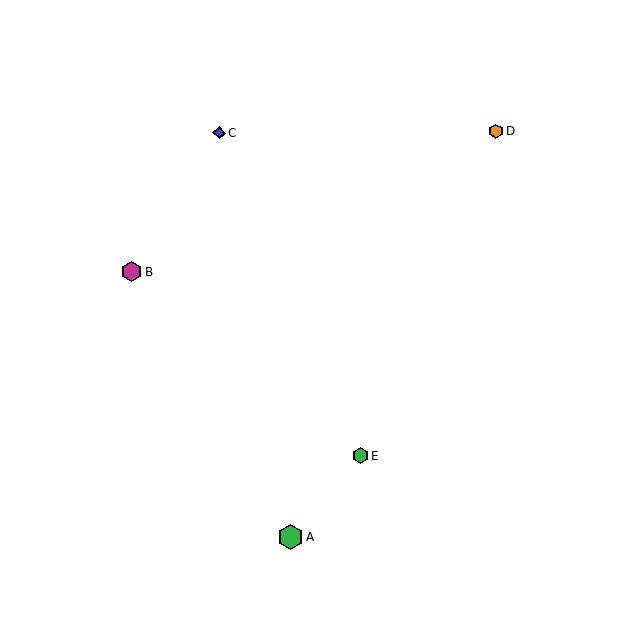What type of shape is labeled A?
Shape A is a green hexagon.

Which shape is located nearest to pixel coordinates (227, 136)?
The blue diamond (labeled C) at (219, 133) is nearest to that location.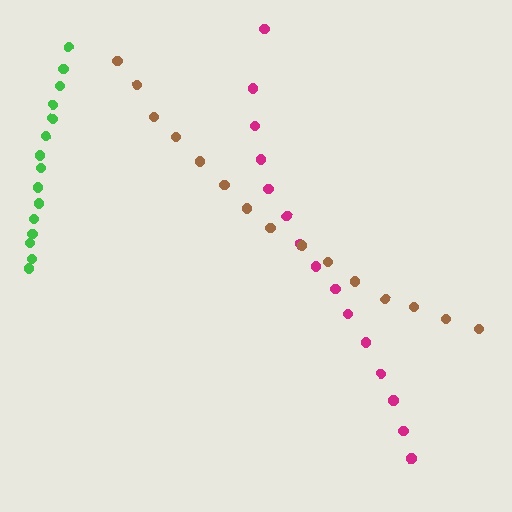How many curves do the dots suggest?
There are 3 distinct paths.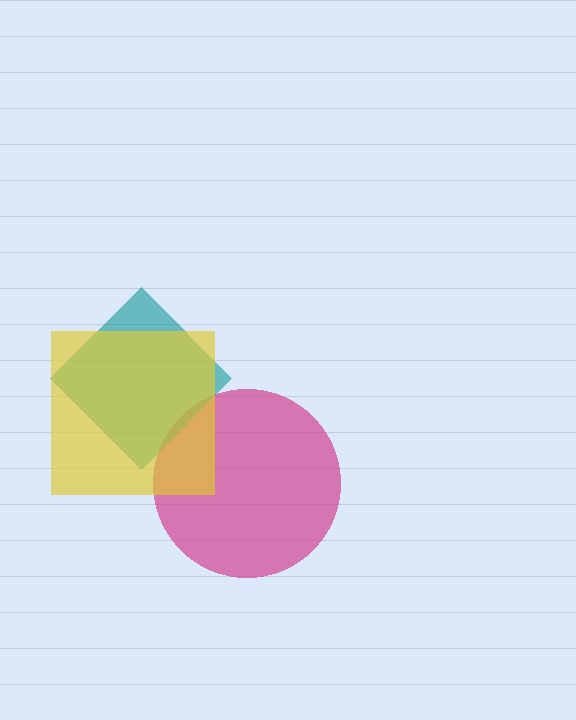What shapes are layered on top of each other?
The layered shapes are: a magenta circle, a teal diamond, a yellow square.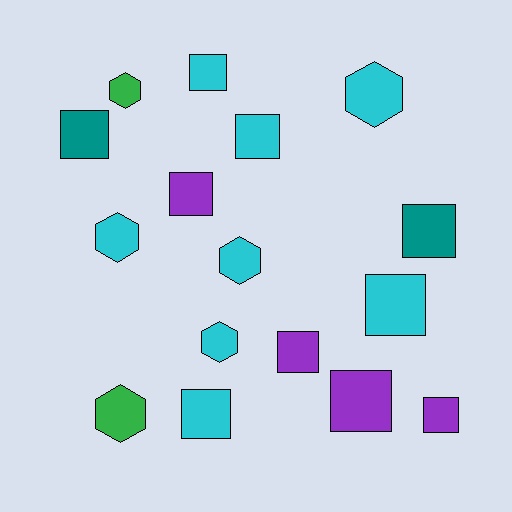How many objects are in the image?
There are 16 objects.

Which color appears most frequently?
Cyan, with 8 objects.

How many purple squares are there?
There are 4 purple squares.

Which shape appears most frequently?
Square, with 10 objects.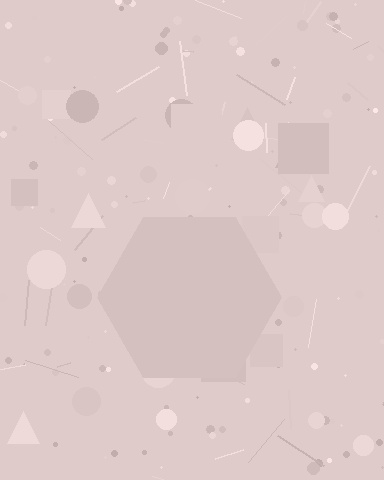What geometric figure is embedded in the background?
A hexagon is embedded in the background.